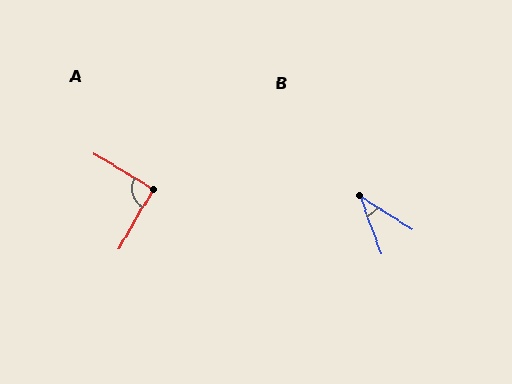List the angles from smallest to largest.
B (38°), A (90°).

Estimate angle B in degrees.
Approximately 38 degrees.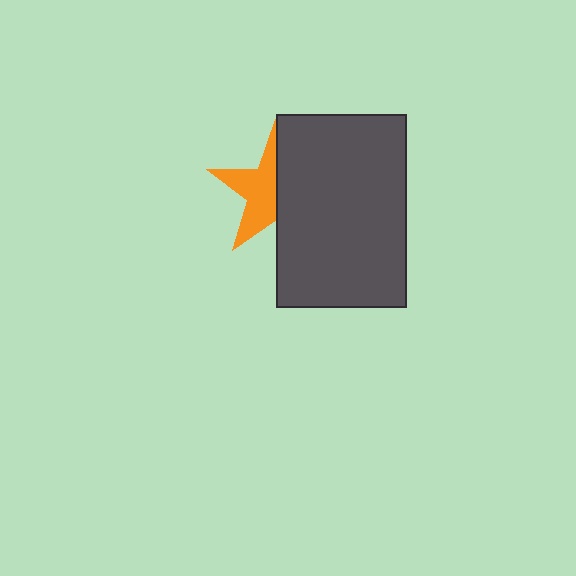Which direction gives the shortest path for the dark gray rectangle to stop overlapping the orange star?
Moving right gives the shortest separation.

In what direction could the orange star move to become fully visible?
The orange star could move left. That would shift it out from behind the dark gray rectangle entirely.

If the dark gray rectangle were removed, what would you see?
You would see the complete orange star.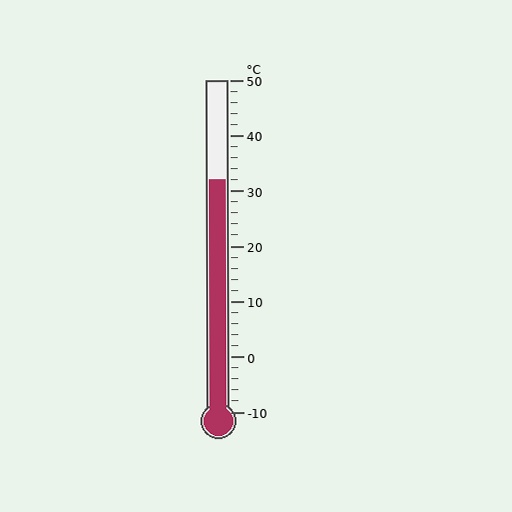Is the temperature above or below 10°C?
The temperature is above 10°C.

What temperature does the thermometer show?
The thermometer shows approximately 32°C.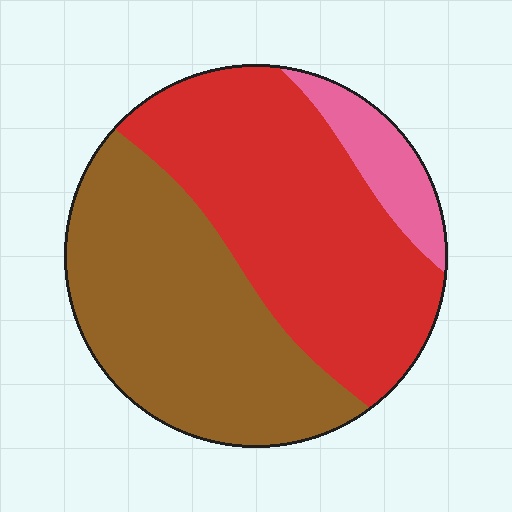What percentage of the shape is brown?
Brown takes up between a third and a half of the shape.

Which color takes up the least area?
Pink, at roughly 10%.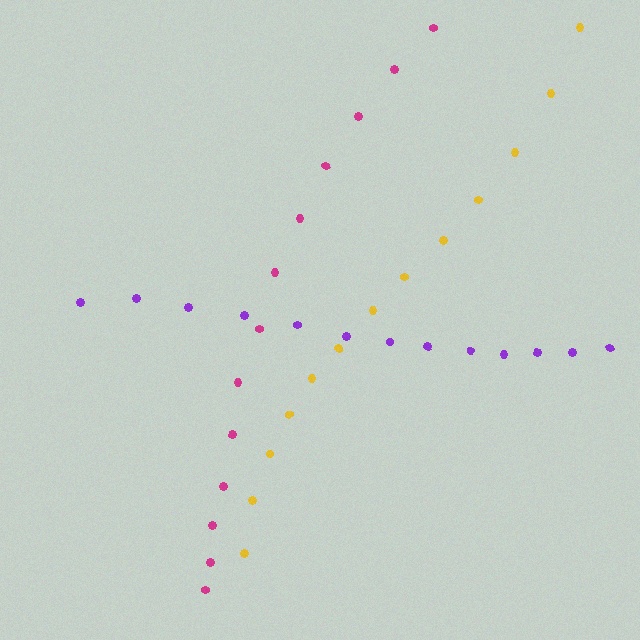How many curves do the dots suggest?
There are 3 distinct paths.